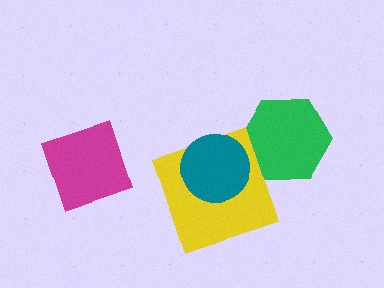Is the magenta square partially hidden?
No, no other shape covers it.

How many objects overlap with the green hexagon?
0 objects overlap with the green hexagon.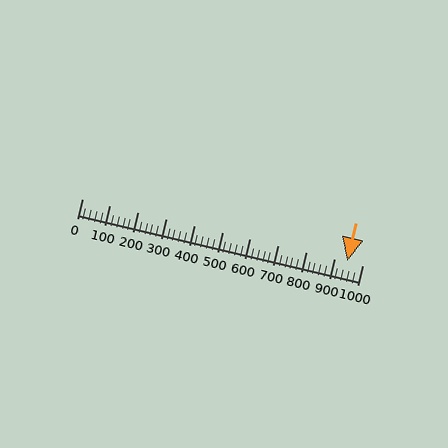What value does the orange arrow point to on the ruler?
The orange arrow points to approximately 946.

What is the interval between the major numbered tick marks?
The major tick marks are spaced 100 units apart.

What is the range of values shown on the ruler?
The ruler shows values from 0 to 1000.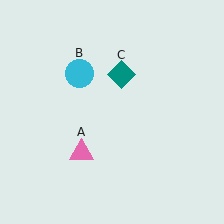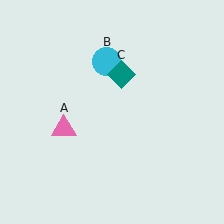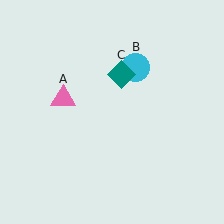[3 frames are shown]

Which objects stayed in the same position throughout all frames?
Teal diamond (object C) remained stationary.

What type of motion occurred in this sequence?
The pink triangle (object A), cyan circle (object B) rotated clockwise around the center of the scene.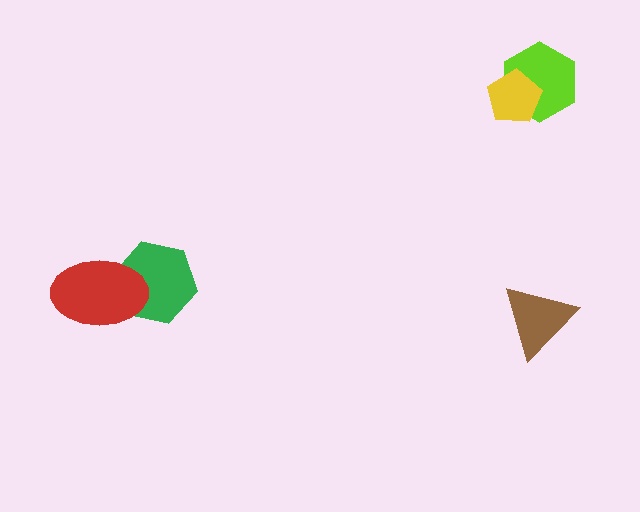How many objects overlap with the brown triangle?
0 objects overlap with the brown triangle.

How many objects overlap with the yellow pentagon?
1 object overlaps with the yellow pentagon.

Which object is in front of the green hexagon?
The red ellipse is in front of the green hexagon.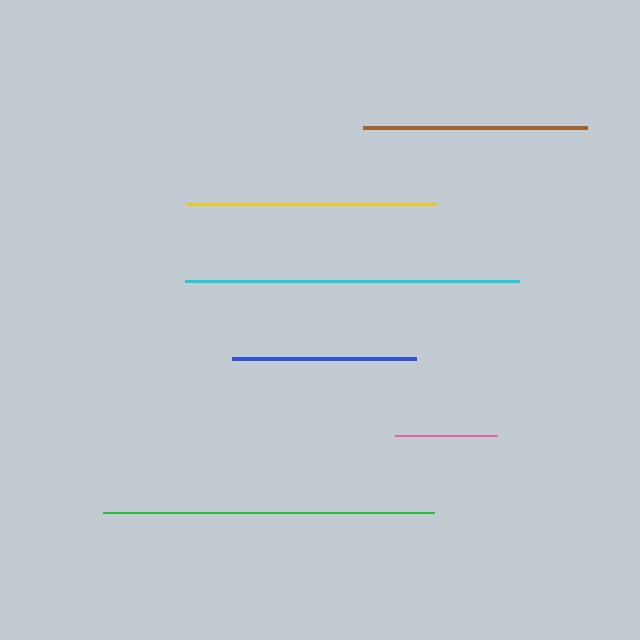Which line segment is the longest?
The cyan line is the longest at approximately 334 pixels.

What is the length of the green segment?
The green segment is approximately 331 pixels long.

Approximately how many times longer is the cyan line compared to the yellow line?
The cyan line is approximately 1.3 times the length of the yellow line.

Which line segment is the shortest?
The pink line is the shortest at approximately 102 pixels.